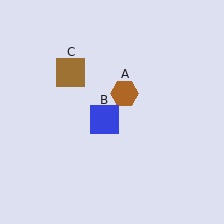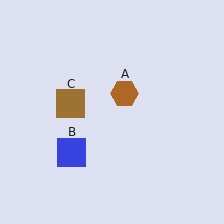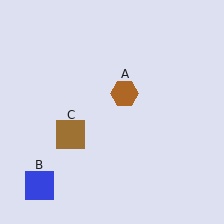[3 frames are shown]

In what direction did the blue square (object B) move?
The blue square (object B) moved down and to the left.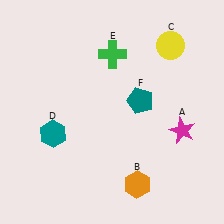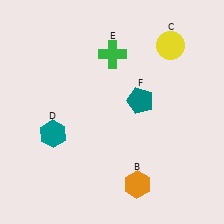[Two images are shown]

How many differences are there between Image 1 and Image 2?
There is 1 difference between the two images.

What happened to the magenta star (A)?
The magenta star (A) was removed in Image 2. It was in the bottom-right area of Image 1.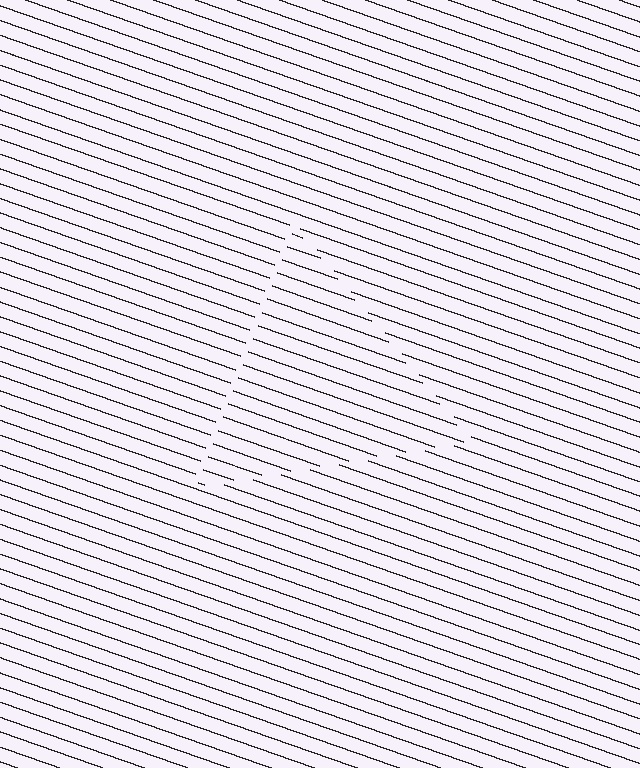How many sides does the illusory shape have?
3 sides — the line-ends trace a triangle.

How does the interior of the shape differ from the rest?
The interior of the shape contains the same grating, shifted by half a period — the contour is defined by the phase discontinuity where line-ends from the inner and outer gratings abut.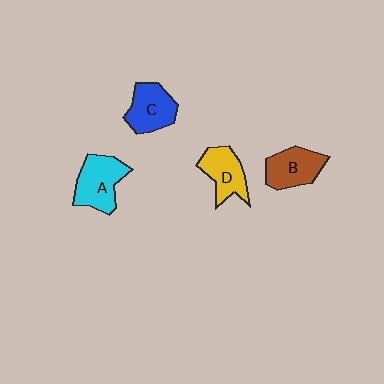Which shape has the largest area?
Shape A (cyan).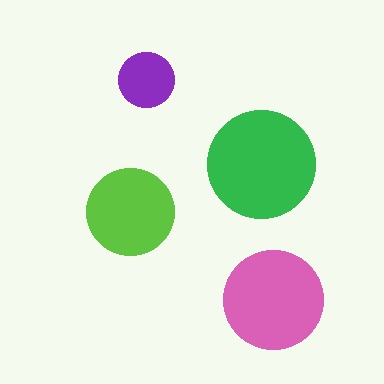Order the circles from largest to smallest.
the green one, the pink one, the lime one, the purple one.